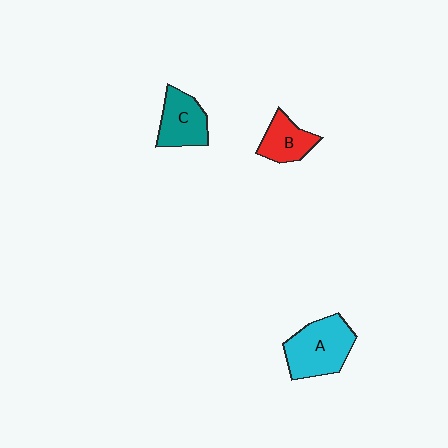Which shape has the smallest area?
Shape B (red).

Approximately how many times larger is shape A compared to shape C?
Approximately 1.4 times.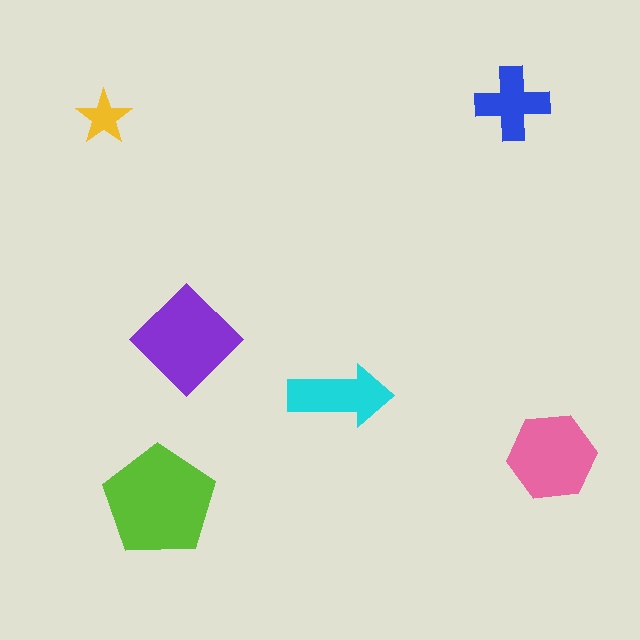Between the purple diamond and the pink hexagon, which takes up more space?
The purple diamond.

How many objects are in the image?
There are 6 objects in the image.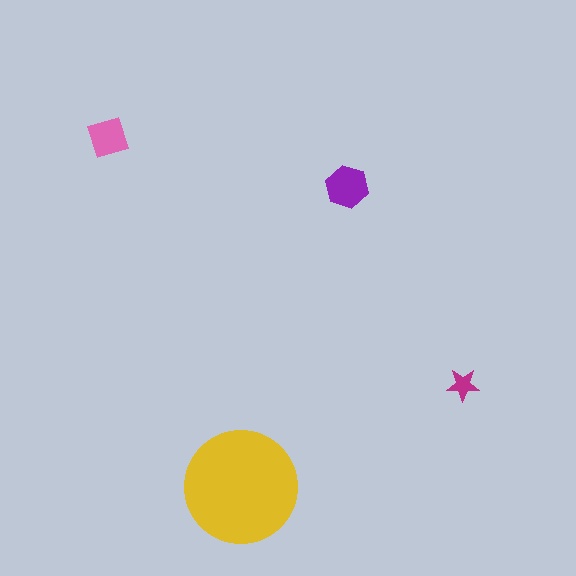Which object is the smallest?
The magenta star.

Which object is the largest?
The yellow circle.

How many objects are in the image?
There are 4 objects in the image.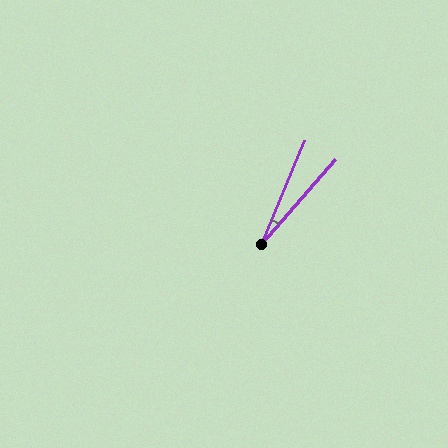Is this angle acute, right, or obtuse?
It is acute.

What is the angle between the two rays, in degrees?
Approximately 19 degrees.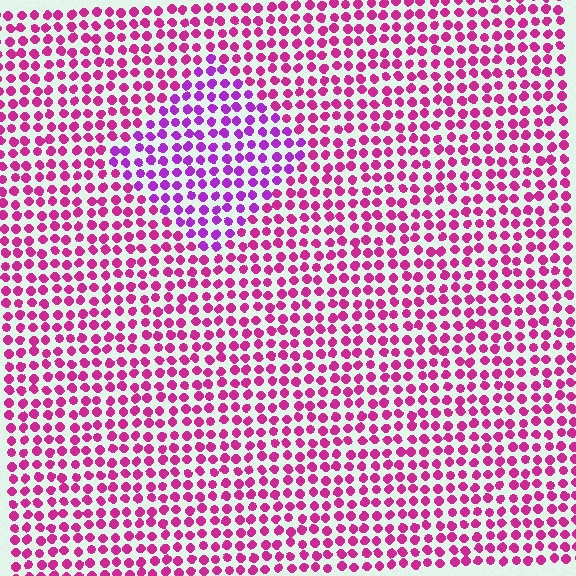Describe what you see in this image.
The image is filled with small magenta elements in a uniform arrangement. A diamond-shaped region is visible where the elements are tinted to a slightly different hue, forming a subtle color boundary.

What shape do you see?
I see a diamond.